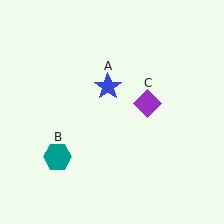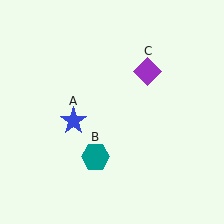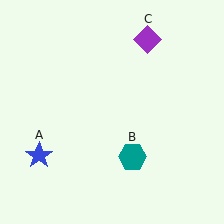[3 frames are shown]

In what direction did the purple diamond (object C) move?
The purple diamond (object C) moved up.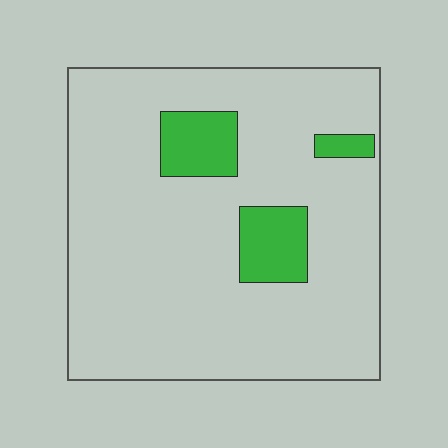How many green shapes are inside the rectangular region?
3.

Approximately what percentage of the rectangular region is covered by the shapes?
Approximately 10%.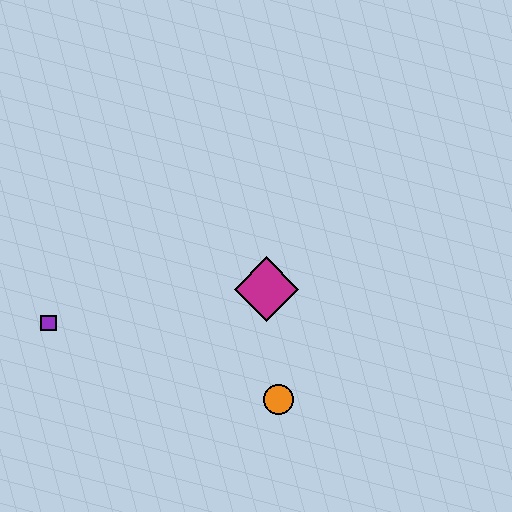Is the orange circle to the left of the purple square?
No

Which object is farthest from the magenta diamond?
The purple square is farthest from the magenta diamond.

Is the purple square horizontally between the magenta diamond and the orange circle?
No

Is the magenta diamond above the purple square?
Yes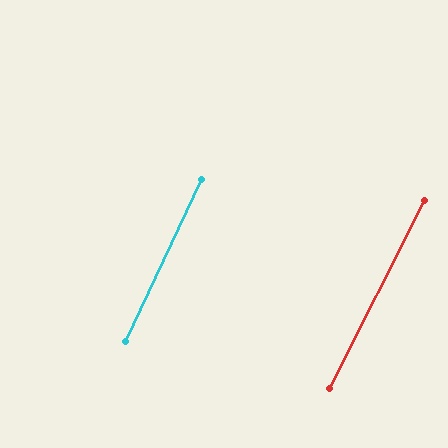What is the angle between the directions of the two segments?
Approximately 2 degrees.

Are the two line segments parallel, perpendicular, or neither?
Parallel — their directions differ by only 1.8°.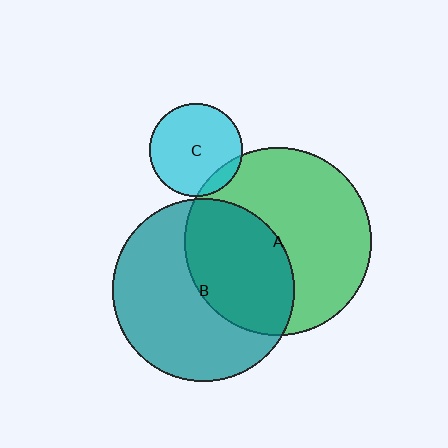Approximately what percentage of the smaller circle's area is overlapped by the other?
Approximately 45%.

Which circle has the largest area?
Circle A (green).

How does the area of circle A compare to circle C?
Approximately 4.0 times.